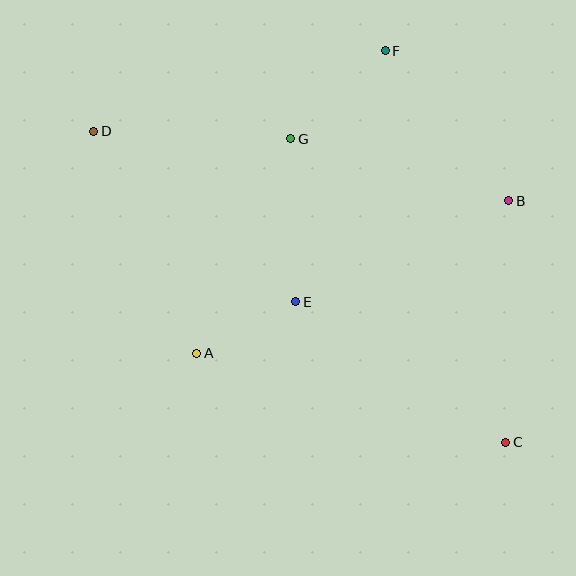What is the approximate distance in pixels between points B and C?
The distance between B and C is approximately 242 pixels.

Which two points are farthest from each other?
Points C and D are farthest from each other.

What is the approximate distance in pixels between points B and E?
The distance between B and E is approximately 236 pixels.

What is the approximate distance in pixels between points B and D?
The distance between B and D is approximately 421 pixels.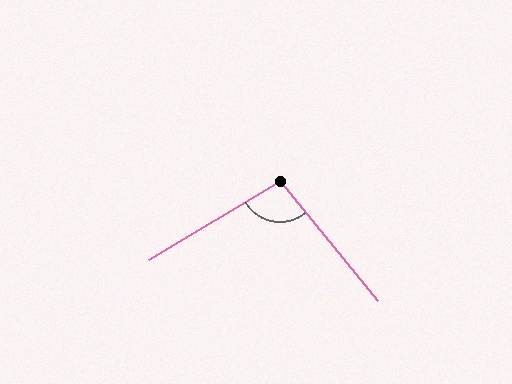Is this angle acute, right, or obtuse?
It is obtuse.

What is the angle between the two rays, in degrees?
Approximately 98 degrees.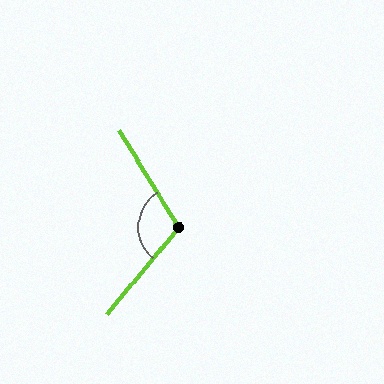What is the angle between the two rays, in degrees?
Approximately 109 degrees.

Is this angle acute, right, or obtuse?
It is obtuse.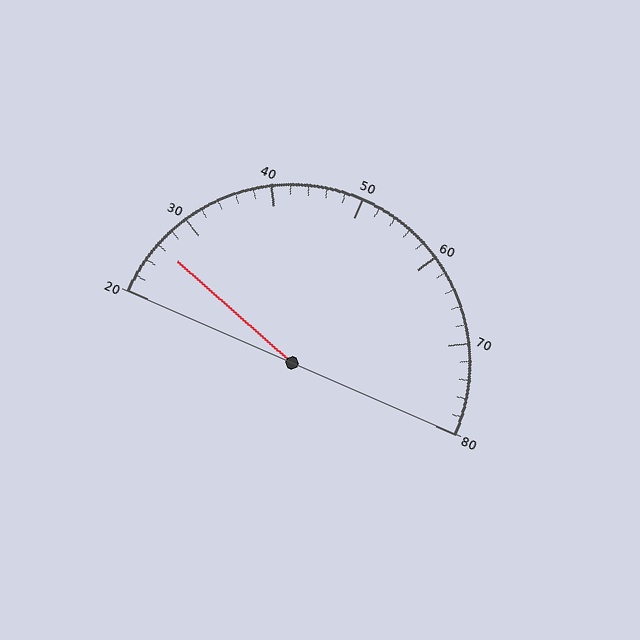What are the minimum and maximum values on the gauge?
The gauge ranges from 20 to 80.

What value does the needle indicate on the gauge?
The needle indicates approximately 26.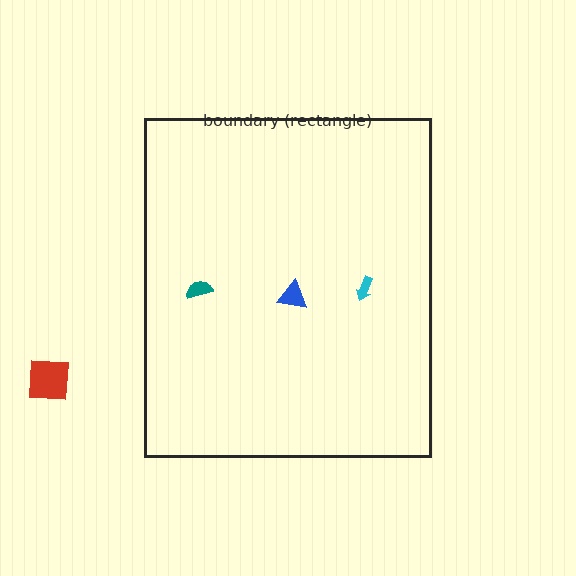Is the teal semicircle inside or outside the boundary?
Inside.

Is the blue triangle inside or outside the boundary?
Inside.